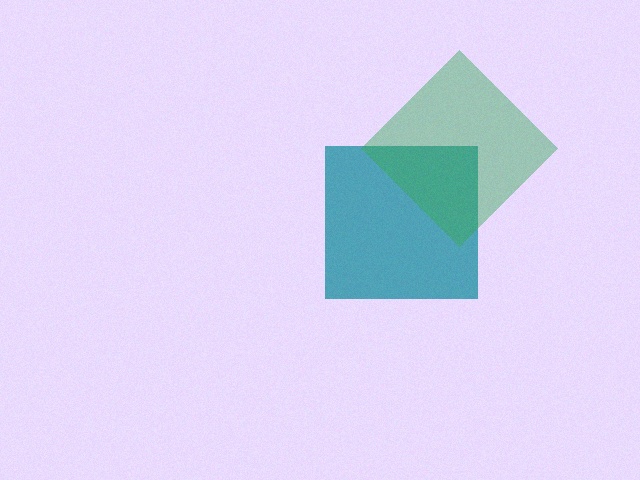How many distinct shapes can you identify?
There are 2 distinct shapes: a teal square, a green diamond.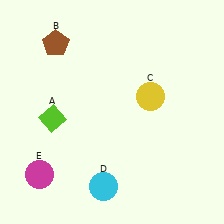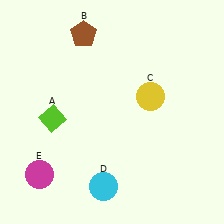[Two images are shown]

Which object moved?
The brown pentagon (B) moved right.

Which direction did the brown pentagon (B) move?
The brown pentagon (B) moved right.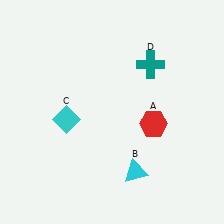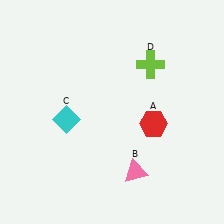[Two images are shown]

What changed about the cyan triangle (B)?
In Image 1, B is cyan. In Image 2, it changed to pink.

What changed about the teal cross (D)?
In Image 1, D is teal. In Image 2, it changed to lime.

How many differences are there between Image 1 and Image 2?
There are 2 differences between the two images.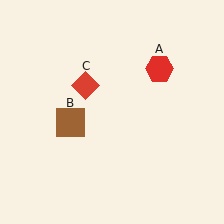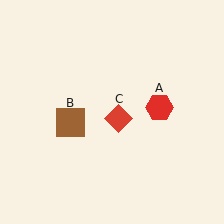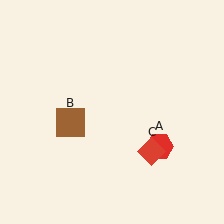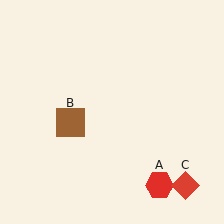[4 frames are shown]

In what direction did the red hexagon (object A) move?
The red hexagon (object A) moved down.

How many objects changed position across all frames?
2 objects changed position: red hexagon (object A), red diamond (object C).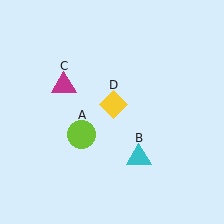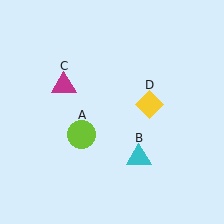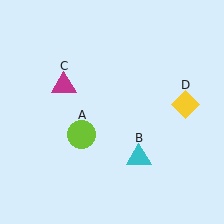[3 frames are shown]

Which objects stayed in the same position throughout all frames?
Lime circle (object A) and cyan triangle (object B) and magenta triangle (object C) remained stationary.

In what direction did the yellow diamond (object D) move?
The yellow diamond (object D) moved right.